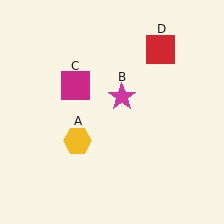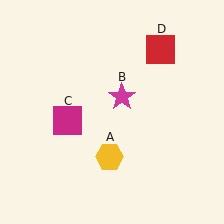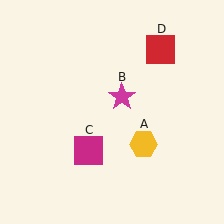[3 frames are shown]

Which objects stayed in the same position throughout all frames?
Magenta star (object B) and red square (object D) remained stationary.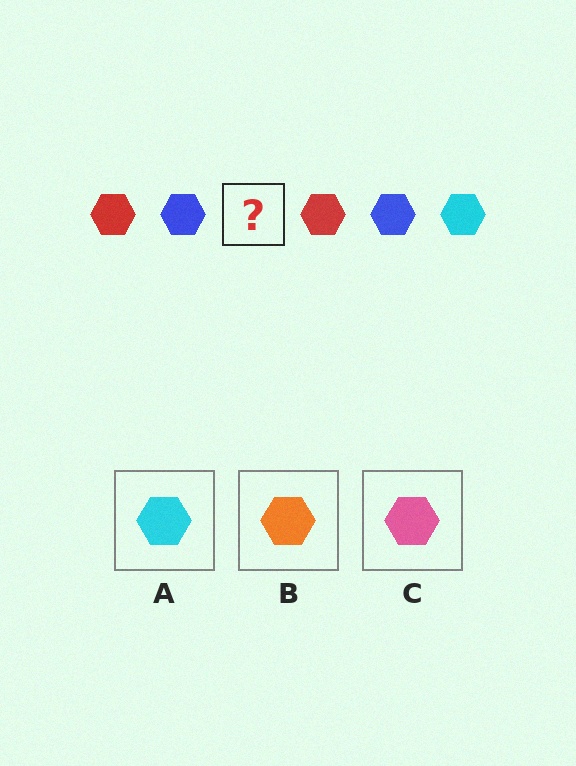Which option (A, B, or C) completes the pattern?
A.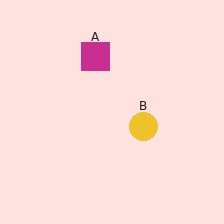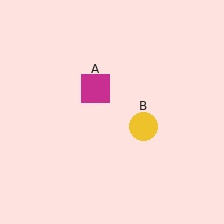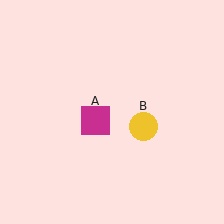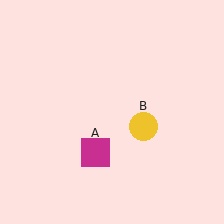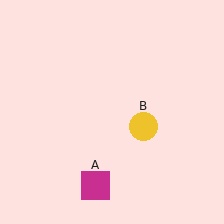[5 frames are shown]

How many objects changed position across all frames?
1 object changed position: magenta square (object A).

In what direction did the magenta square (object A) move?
The magenta square (object A) moved down.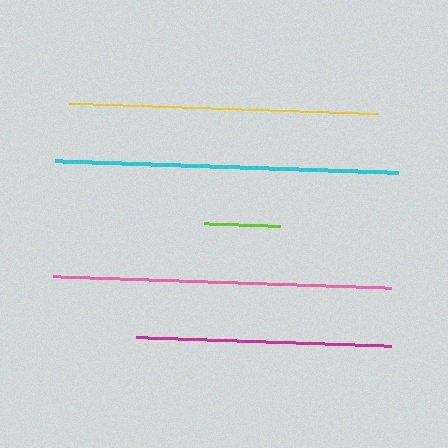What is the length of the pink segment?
The pink segment is approximately 338 pixels long.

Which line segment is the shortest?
The lime line is the shortest at approximately 76 pixels.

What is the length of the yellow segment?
The yellow segment is approximately 308 pixels long.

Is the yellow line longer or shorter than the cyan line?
The cyan line is longer than the yellow line.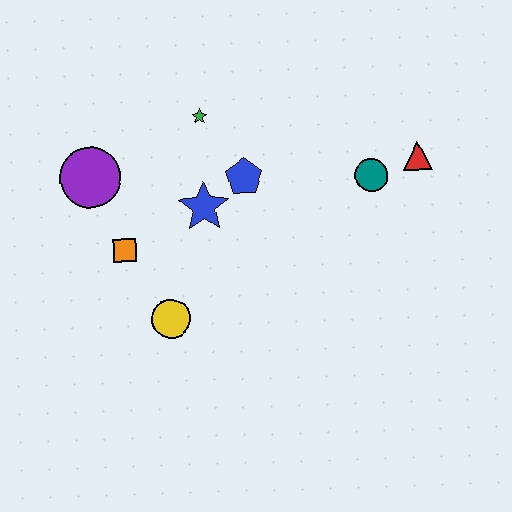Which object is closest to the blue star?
The blue pentagon is closest to the blue star.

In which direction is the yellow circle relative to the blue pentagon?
The yellow circle is below the blue pentagon.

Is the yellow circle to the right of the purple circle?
Yes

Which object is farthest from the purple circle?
The red triangle is farthest from the purple circle.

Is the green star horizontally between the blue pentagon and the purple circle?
Yes